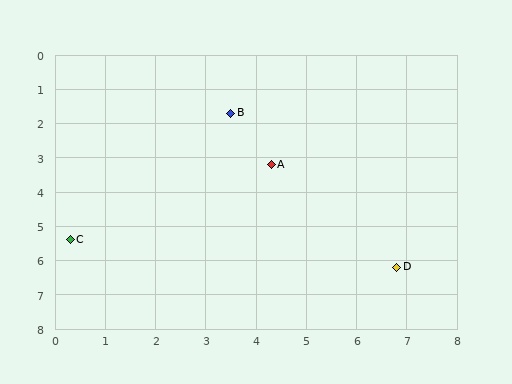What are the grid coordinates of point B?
Point B is at approximately (3.5, 1.7).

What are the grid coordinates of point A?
Point A is at approximately (4.3, 3.2).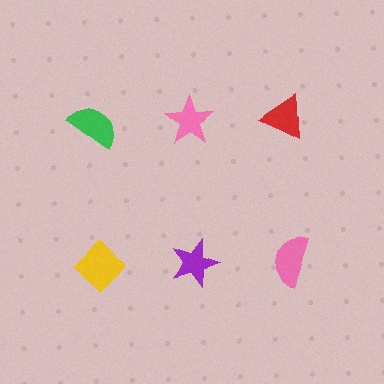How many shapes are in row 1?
3 shapes.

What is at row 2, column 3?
A pink semicircle.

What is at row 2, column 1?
A yellow diamond.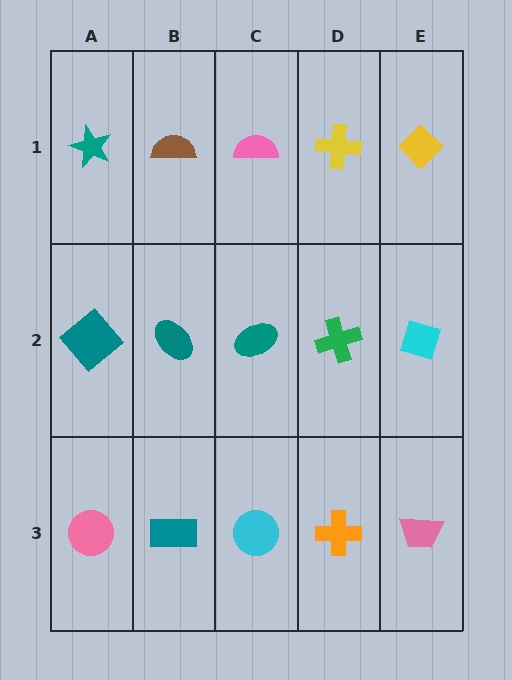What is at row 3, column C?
A cyan circle.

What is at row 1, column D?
A yellow cross.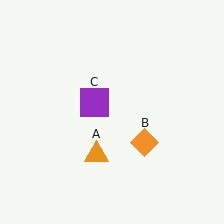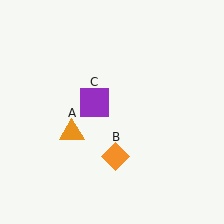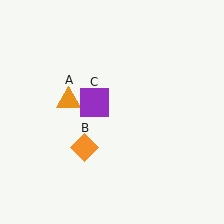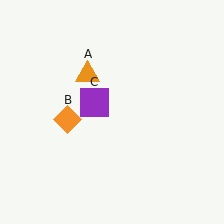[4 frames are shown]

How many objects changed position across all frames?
2 objects changed position: orange triangle (object A), orange diamond (object B).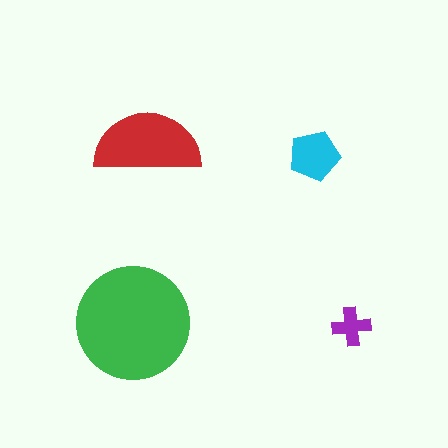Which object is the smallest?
The purple cross.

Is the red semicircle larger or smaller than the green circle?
Smaller.